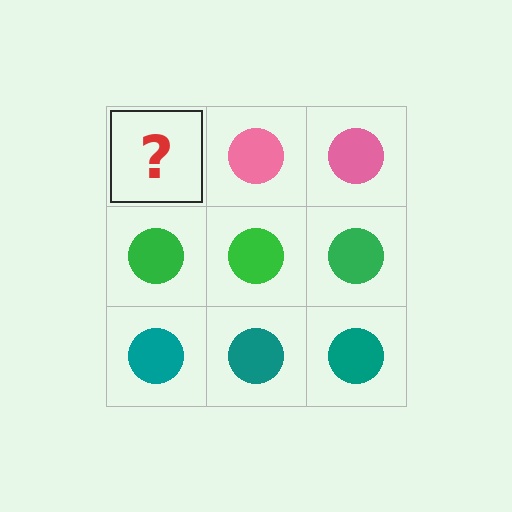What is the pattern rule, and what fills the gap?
The rule is that each row has a consistent color. The gap should be filled with a pink circle.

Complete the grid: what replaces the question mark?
The question mark should be replaced with a pink circle.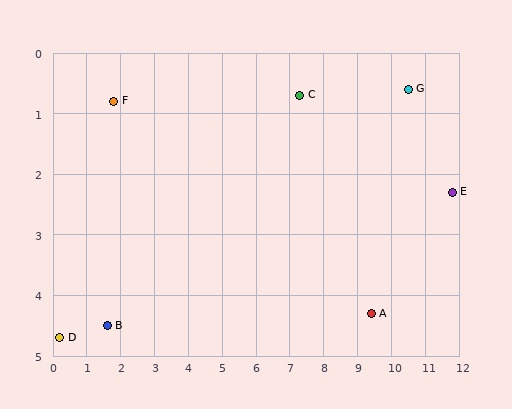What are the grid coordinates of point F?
Point F is at approximately (1.8, 0.8).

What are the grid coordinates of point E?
Point E is at approximately (11.8, 2.3).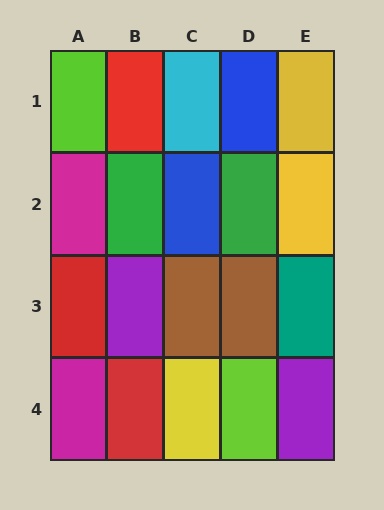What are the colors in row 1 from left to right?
Lime, red, cyan, blue, yellow.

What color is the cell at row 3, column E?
Teal.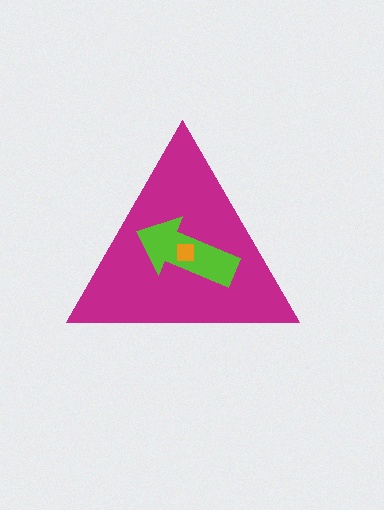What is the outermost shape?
The magenta triangle.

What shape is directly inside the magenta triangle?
The lime arrow.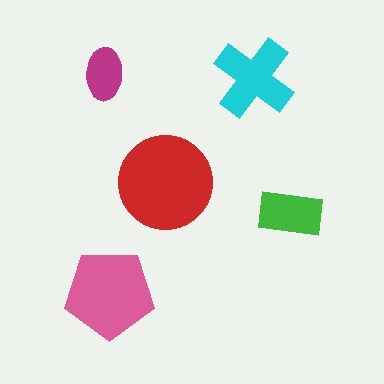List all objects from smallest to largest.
The magenta ellipse, the green rectangle, the cyan cross, the pink pentagon, the red circle.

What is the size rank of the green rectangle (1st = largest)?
4th.